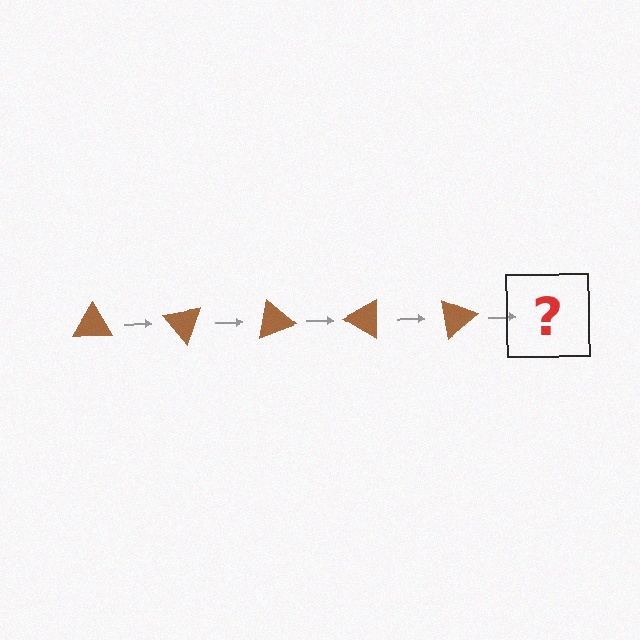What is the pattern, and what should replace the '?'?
The pattern is that the triangle rotates 50 degrees each step. The '?' should be a brown triangle rotated 250 degrees.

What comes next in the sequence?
The next element should be a brown triangle rotated 250 degrees.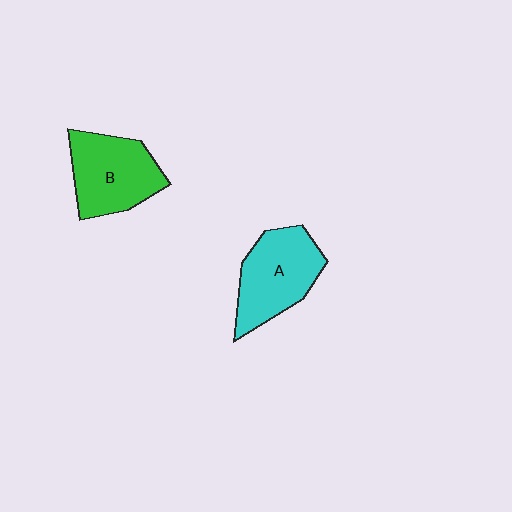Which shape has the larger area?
Shape A (cyan).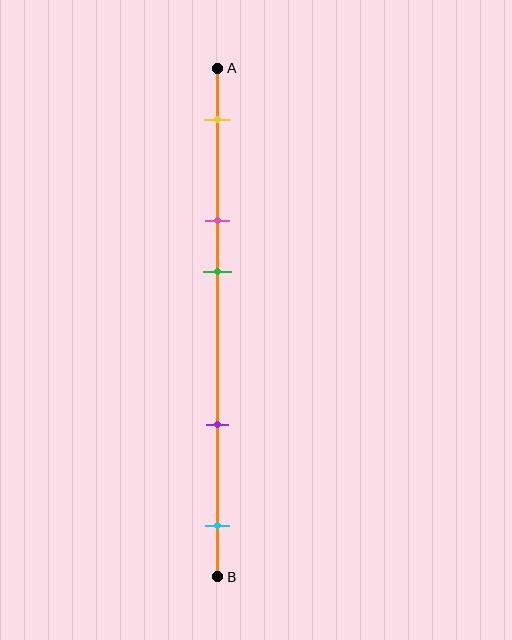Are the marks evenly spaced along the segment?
No, the marks are not evenly spaced.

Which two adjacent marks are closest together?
The pink and green marks are the closest adjacent pair.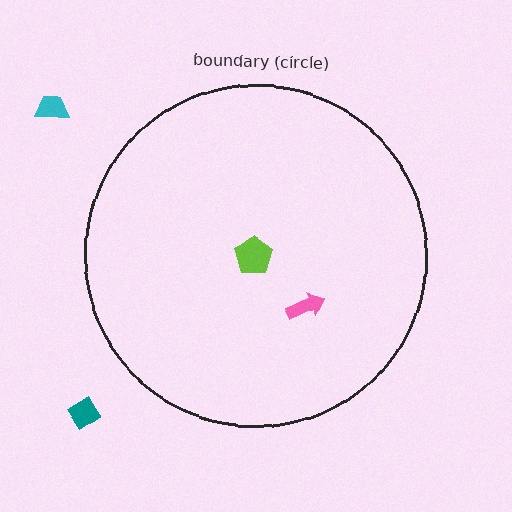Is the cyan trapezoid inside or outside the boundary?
Outside.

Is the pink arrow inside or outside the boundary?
Inside.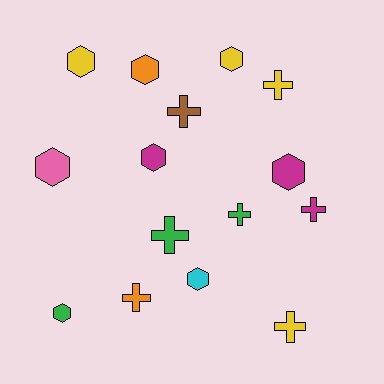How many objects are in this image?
There are 15 objects.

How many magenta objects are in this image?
There are 3 magenta objects.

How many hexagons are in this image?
There are 8 hexagons.